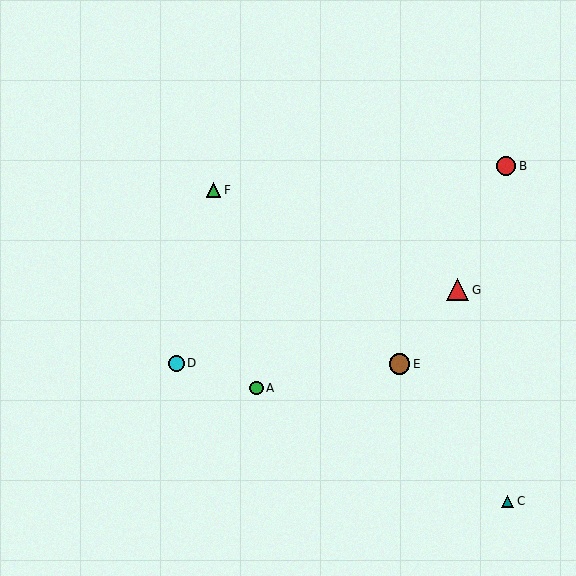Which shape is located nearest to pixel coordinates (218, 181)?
The green triangle (labeled F) at (214, 190) is nearest to that location.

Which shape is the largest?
The red triangle (labeled G) is the largest.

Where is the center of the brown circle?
The center of the brown circle is at (400, 364).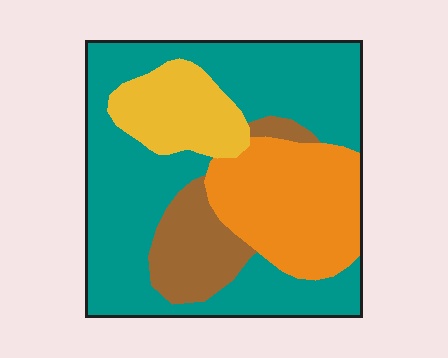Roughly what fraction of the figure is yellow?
Yellow takes up about one eighth (1/8) of the figure.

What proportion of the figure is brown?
Brown covers 12% of the figure.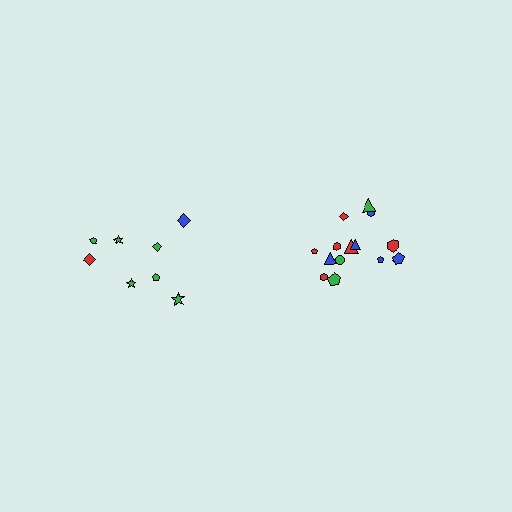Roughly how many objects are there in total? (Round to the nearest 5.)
Roughly 25 objects in total.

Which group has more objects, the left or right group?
The right group.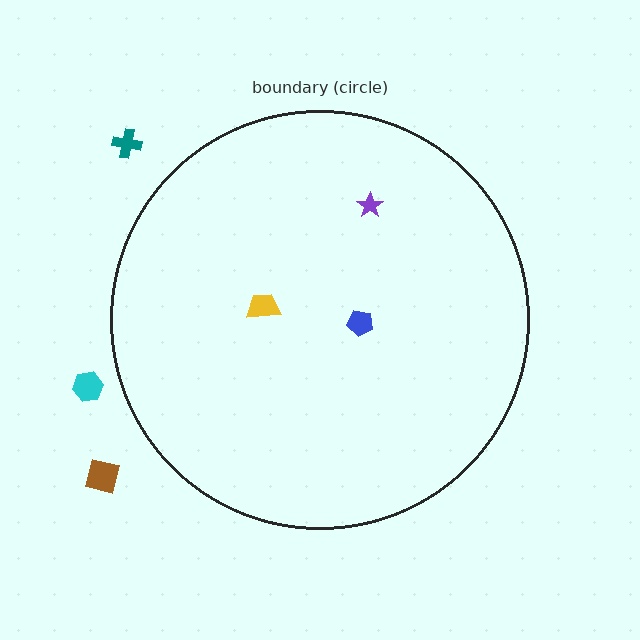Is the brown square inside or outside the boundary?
Outside.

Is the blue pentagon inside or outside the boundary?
Inside.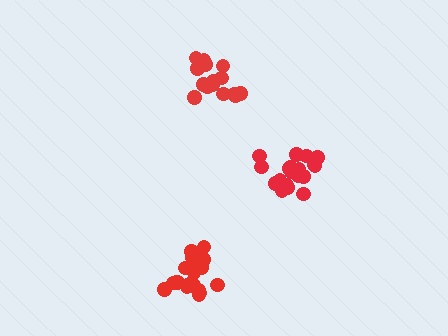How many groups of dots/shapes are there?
There are 3 groups.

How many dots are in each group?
Group 1: 16 dots, Group 2: 19 dots, Group 3: 20 dots (55 total).